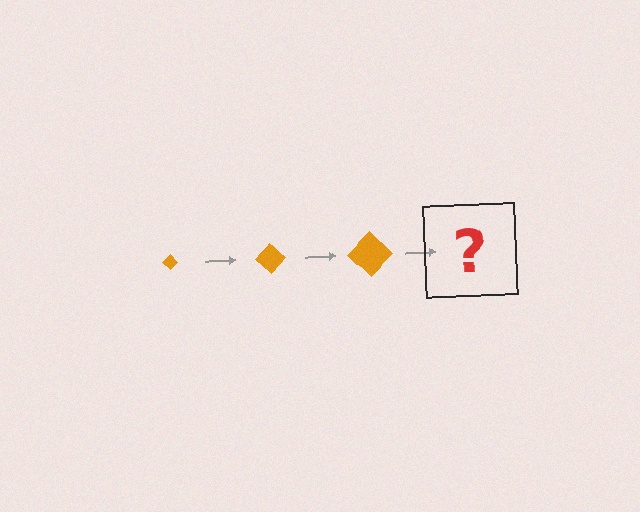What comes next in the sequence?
The next element should be an orange diamond, larger than the previous one.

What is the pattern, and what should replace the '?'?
The pattern is that the diamond gets progressively larger each step. The '?' should be an orange diamond, larger than the previous one.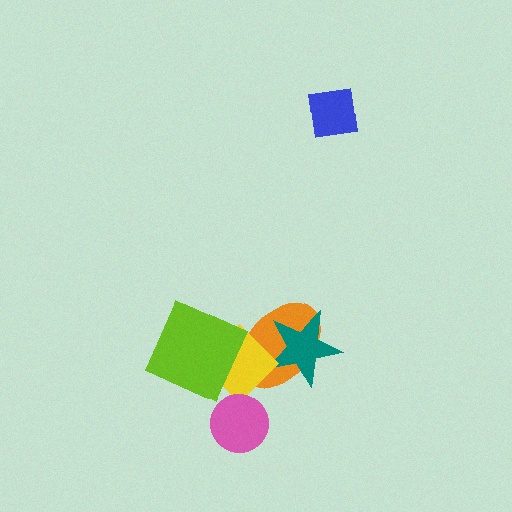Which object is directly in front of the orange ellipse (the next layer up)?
The teal star is directly in front of the orange ellipse.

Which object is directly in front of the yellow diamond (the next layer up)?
The lime square is directly in front of the yellow diamond.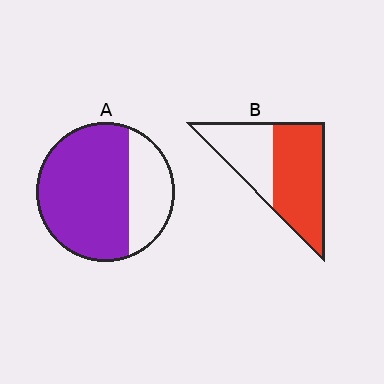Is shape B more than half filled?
Yes.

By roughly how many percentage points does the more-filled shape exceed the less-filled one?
By roughly 10 percentage points (A over B).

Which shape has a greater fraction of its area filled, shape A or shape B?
Shape A.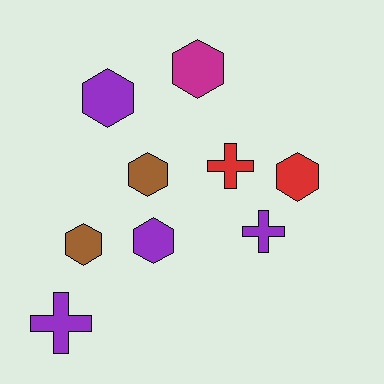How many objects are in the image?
There are 9 objects.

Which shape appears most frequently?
Hexagon, with 6 objects.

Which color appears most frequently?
Purple, with 4 objects.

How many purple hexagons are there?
There are 2 purple hexagons.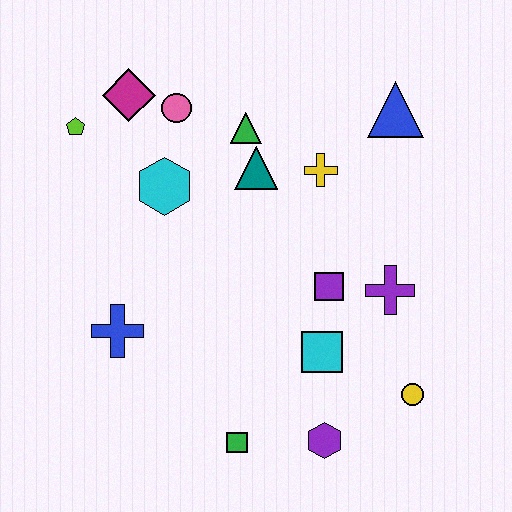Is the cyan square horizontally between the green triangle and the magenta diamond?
No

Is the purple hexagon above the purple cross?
No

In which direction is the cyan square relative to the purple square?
The cyan square is below the purple square.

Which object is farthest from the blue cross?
The blue triangle is farthest from the blue cross.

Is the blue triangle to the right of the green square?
Yes